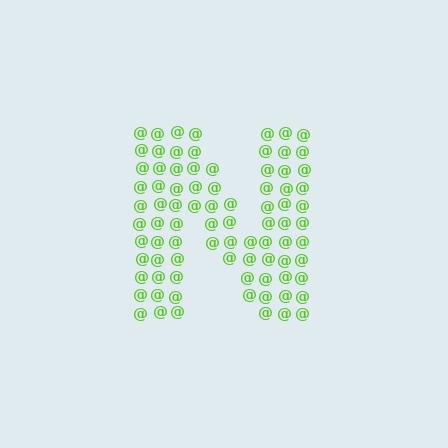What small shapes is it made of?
It is made of small at signs.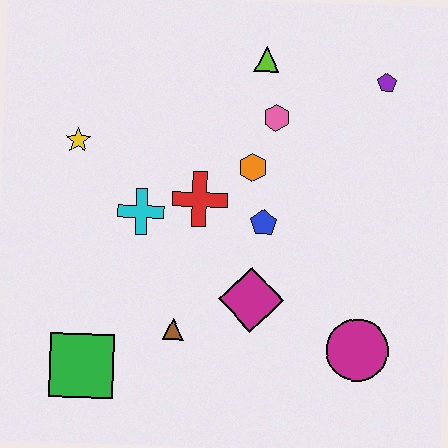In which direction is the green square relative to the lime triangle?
The green square is below the lime triangle.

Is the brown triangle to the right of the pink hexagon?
No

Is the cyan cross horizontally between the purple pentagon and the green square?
Yes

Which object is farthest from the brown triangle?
The purple pentagon is farthest from the brown triangle.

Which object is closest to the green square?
The brown triangle is closest to the green square.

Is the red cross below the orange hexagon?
Yes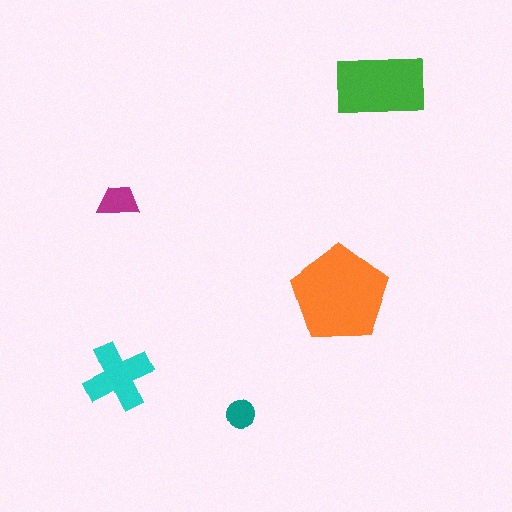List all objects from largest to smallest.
The orange pentagon, the green rectangle, the cyan cross, the magenta trapezoid, the teal circle.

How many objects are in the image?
There are 5 objects in the image.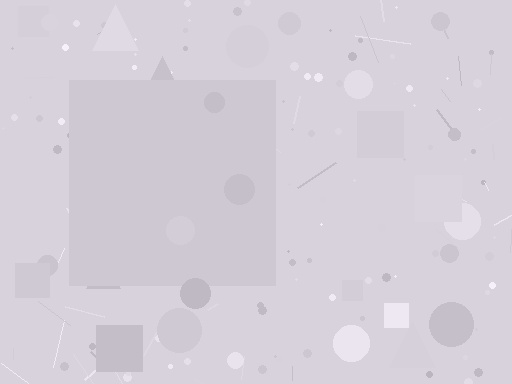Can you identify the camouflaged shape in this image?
The camouflaged shape is a square.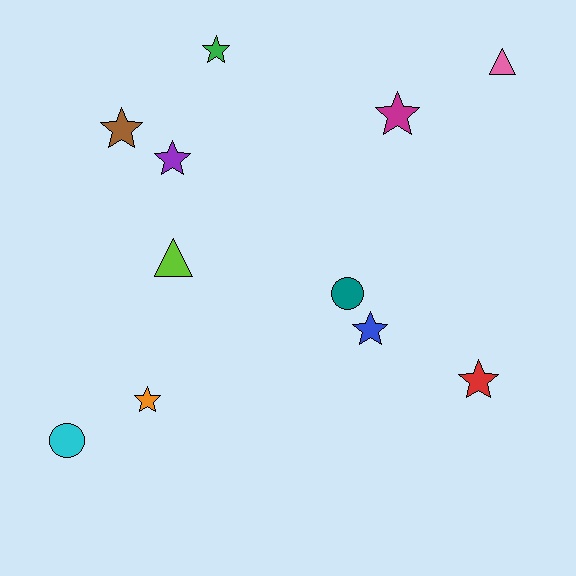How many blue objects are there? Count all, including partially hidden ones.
There is 1 blue object.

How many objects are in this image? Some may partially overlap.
There are 11 objects.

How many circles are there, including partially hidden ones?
There are 2 circles.